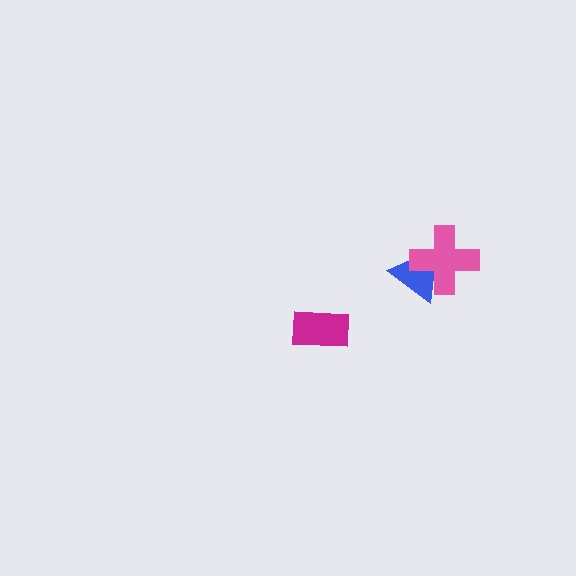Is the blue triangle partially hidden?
Yes, it is partially covered by another shape.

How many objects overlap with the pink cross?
1 object overlaps with the pink cross.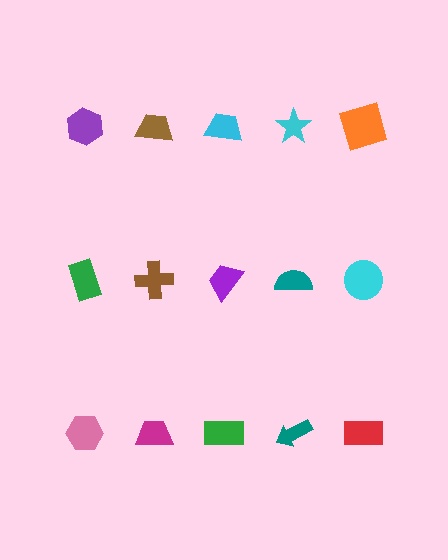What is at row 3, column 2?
A magenta trapezoid.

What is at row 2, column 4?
A teal semicircle.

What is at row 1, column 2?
A brown trapezoid.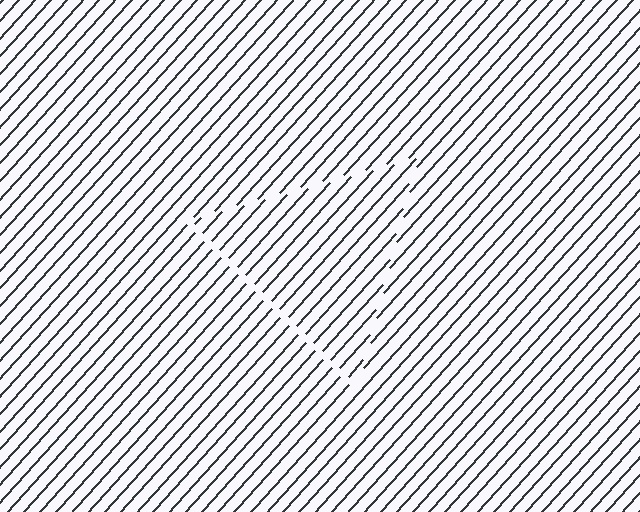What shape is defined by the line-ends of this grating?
An illusory triangle. The interior of the shape contains the same grating, shifted by half a period — the contour is defined by the phase discontinuity where line-ends from the inner and outer gratings abut.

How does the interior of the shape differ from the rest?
The interior of the shape contains the same grating, shifted by half a period — the contour is defined by the phase discontinuity where line-ends from the inner and outer gratings abut.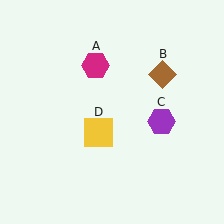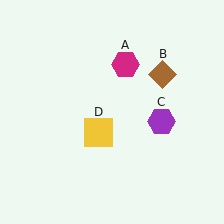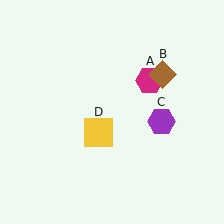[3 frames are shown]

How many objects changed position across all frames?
1 object changed position: magenta hexagon (object A).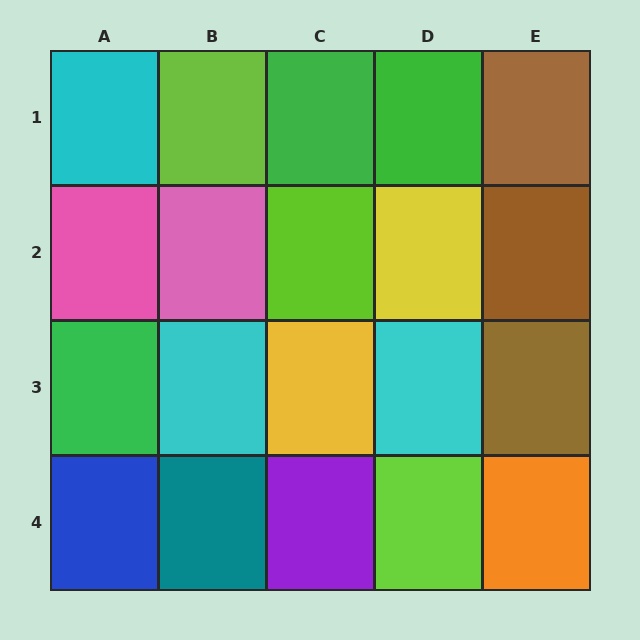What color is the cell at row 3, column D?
Cyan.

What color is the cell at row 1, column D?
Green.